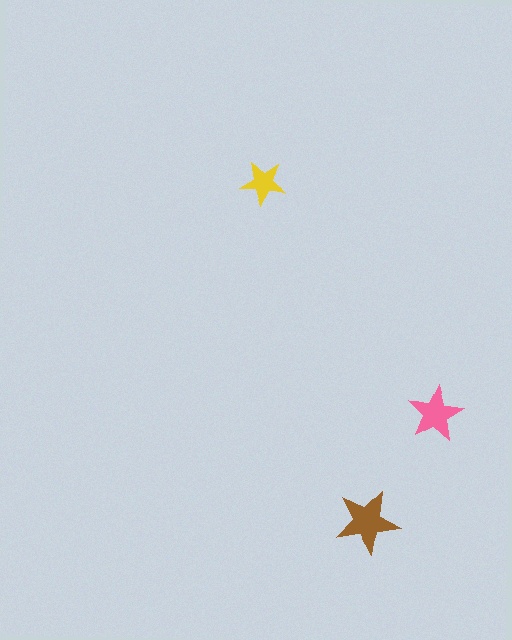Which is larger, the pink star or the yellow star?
The pink one.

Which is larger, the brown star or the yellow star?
The brown one.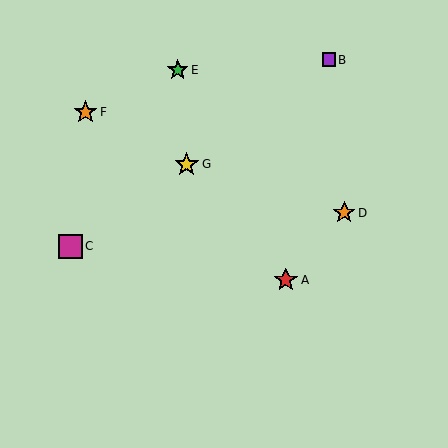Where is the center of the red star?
The center of the red star is at (286, 280).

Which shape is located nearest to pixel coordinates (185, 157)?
The yellow star (labeled G) at (187, 164) is nearest to that location.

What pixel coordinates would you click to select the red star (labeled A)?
Click at (286, 280) to select the red star A.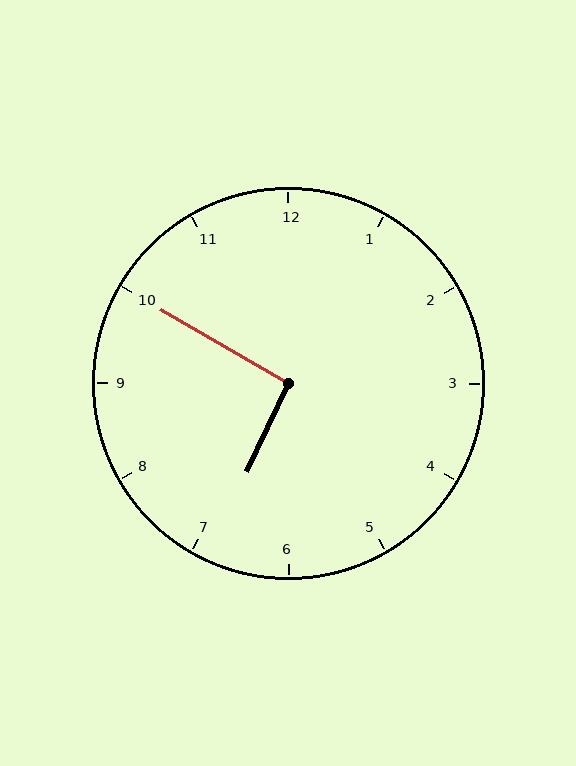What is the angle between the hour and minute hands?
Approximately 95 degrees.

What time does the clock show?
6:50.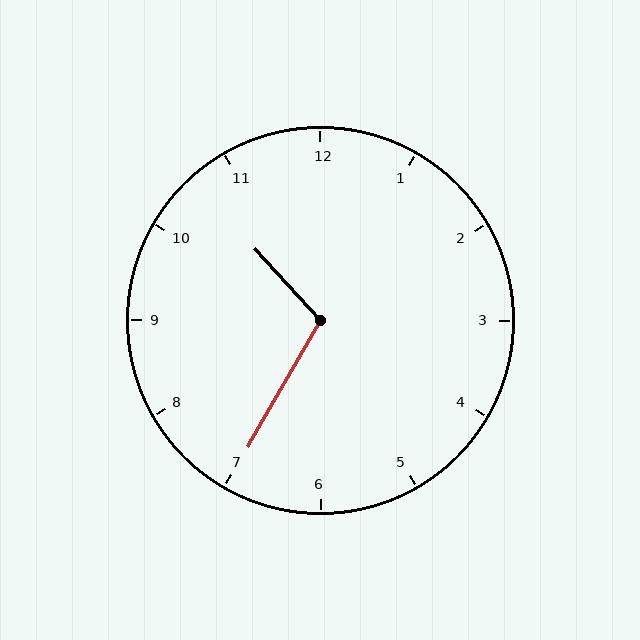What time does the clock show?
10:35.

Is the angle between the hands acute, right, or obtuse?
It is obtuse.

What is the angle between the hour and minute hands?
Approximately 108 degrees.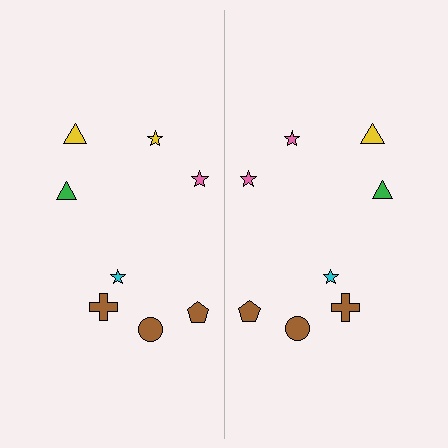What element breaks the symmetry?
The pink star on the right side breaks the symmetry — its mirror counterpart is yellow.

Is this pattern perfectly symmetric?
No, the pattern is not perfectly symmetric. The pink star on the right side breaks the symmetry — its mirror counterpart is yellow.